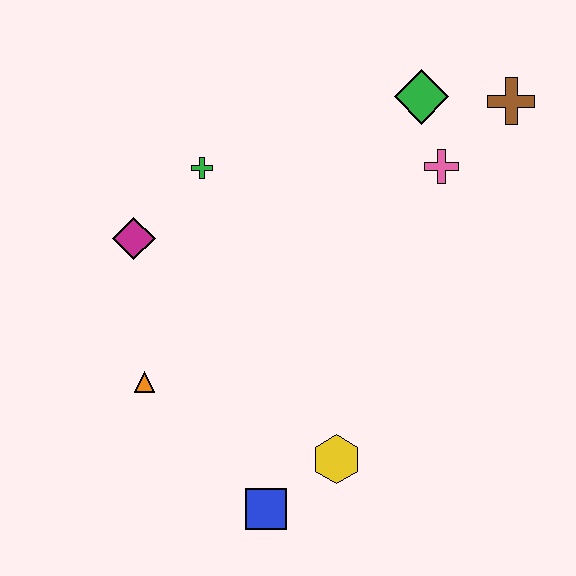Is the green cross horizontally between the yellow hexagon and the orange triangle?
Yes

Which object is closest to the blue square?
The yellow hexagon is closest to the blue square.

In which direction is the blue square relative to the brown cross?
The blue square is below the brown cross.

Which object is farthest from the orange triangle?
The brown cross is farthest from the orange triangle.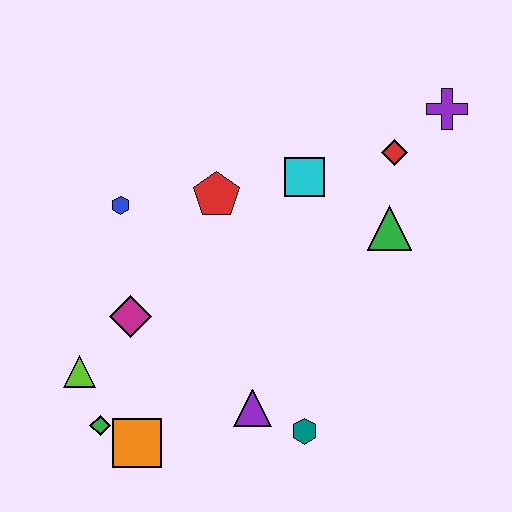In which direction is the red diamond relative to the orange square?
The red diamond is above the orange square.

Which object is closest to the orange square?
The green diamond is closest to the orange square.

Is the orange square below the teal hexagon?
Yes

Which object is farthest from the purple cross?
The green diamond is farthest from the purple cross.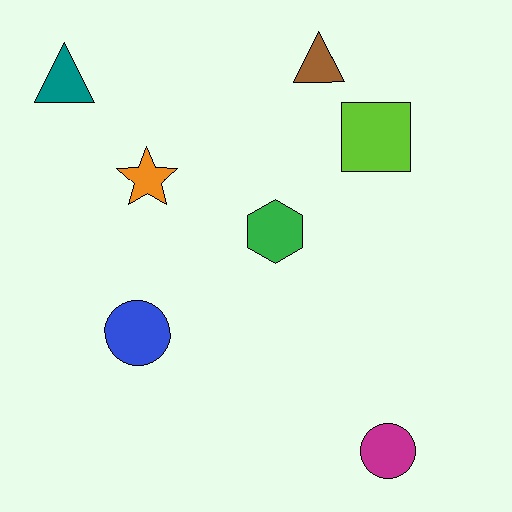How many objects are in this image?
There are 7 objects.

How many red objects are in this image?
There are no red objects.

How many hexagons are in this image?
There is 1 hexagon.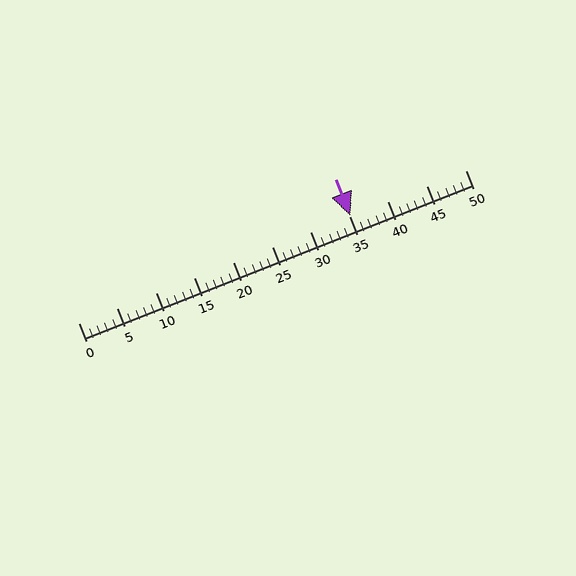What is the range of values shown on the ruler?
The ruler shows values from 0 to 50.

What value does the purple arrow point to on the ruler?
The purple arrow points to approximately 35.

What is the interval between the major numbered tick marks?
The major tick marks are spaced 5 units apart.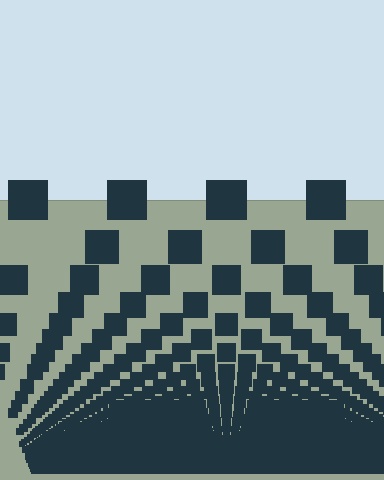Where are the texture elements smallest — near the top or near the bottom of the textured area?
Near the bottom.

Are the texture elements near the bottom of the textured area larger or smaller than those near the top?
Smaller. The gradient is inverted — elements near the bottom are smaller and denser.